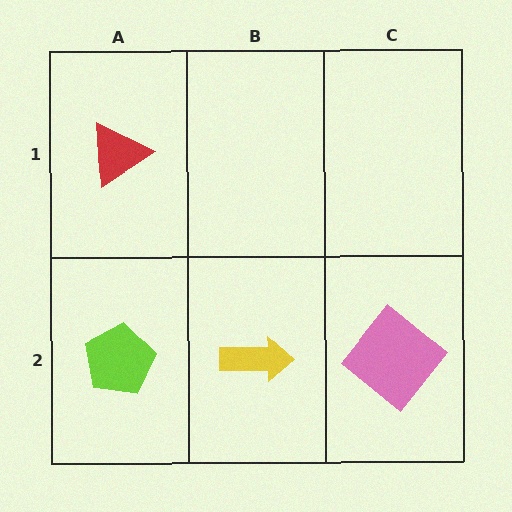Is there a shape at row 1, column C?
No, that cell is empty.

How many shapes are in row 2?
3 shapes.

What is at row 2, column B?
A yellow arrow.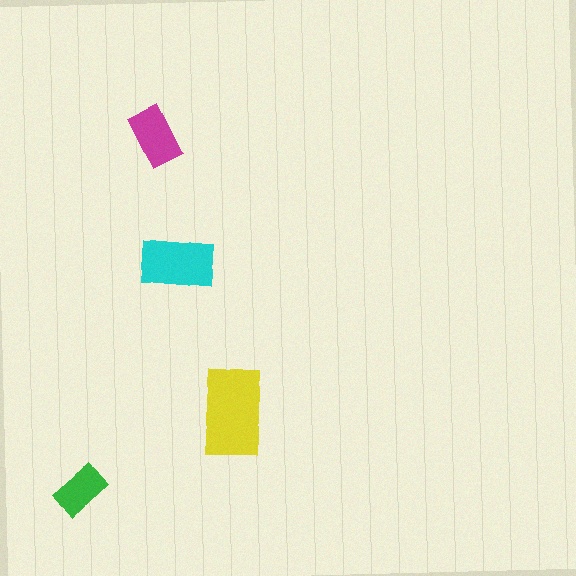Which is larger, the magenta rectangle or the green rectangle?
The magenta one.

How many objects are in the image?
There are 4 objects in the image.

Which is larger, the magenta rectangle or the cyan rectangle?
The cyan one.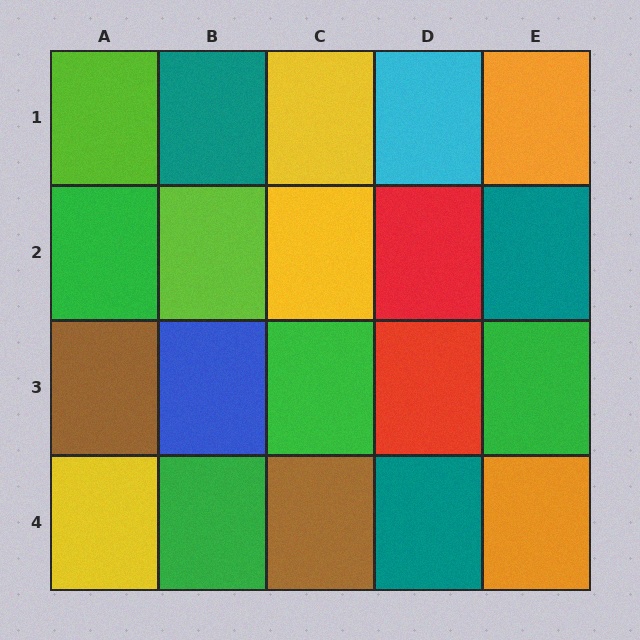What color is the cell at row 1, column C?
Yellow.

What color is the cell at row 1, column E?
Orange.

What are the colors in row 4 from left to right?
Yellow, green, brown, teal, orange.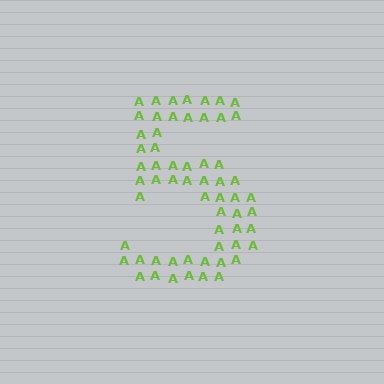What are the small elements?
The small elements are letter A's.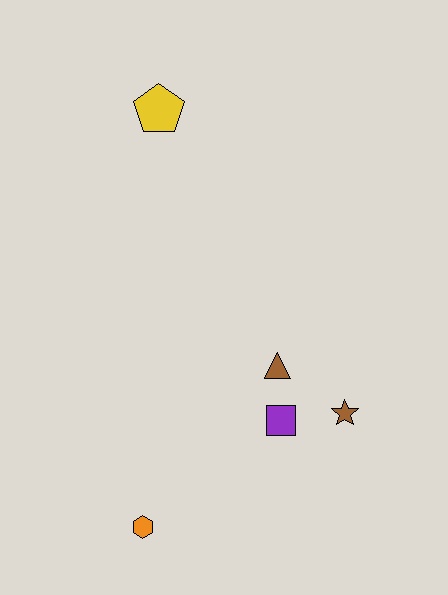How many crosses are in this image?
There are no crosses.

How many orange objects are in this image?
There is 1 orange object.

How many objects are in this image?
There are 5 objects.